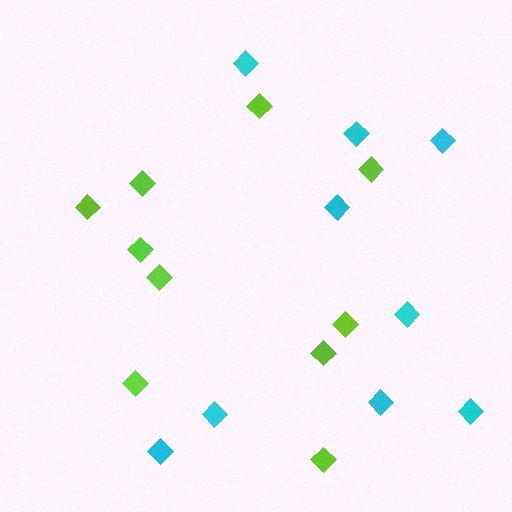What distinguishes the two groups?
There are 2 groups: one group of cyan diamonds (9) and one group of lime diamonds (10).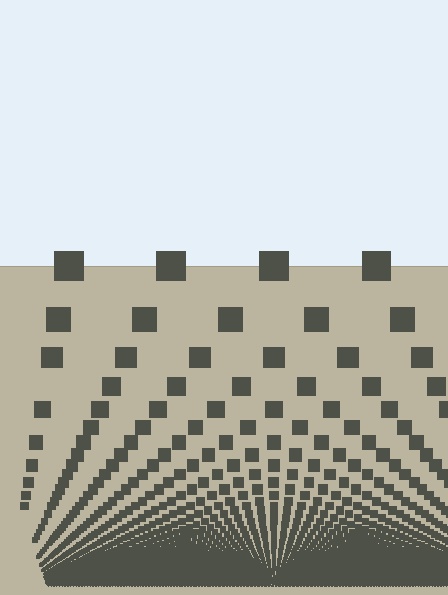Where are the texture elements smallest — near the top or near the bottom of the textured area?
Near the bottom.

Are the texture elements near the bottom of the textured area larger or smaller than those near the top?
Smaller. The gradient is inverted — elements near the bottom are smaller and denser.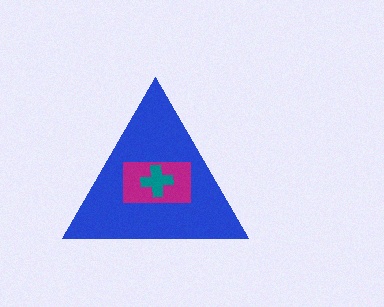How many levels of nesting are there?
3.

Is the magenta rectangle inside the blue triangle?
Yes.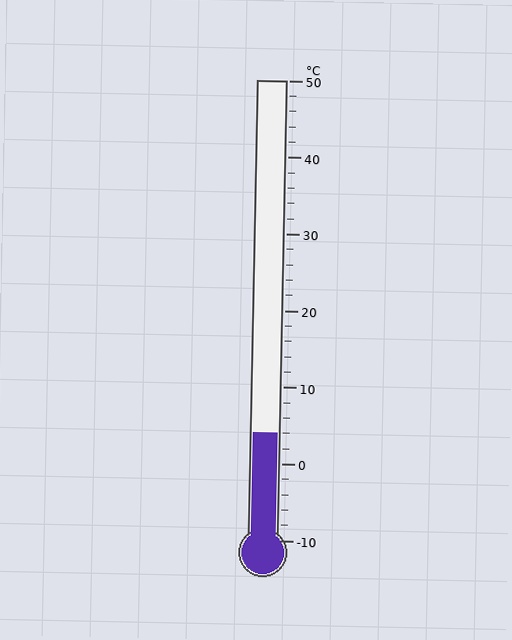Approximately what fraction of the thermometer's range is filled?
The thermometer is filled to approximately 25% of its range.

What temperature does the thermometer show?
The thermometer shows approximately 4°C.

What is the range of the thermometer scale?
The thermometer scale ranges from -10°C to 50°C.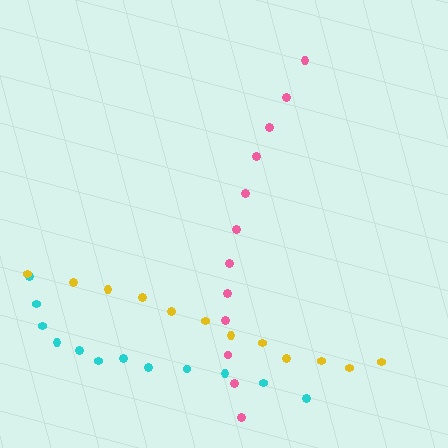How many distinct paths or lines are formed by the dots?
There are 3 distinct paths.